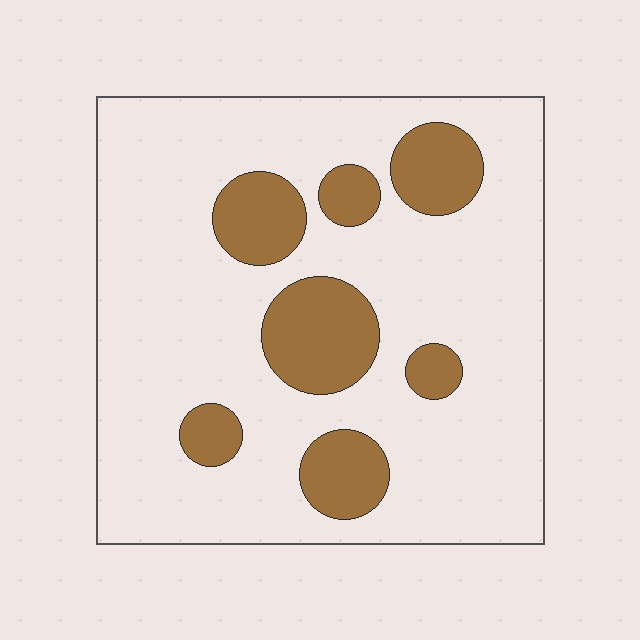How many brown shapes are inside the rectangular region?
7.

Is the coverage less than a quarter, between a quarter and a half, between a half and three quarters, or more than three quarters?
Less than a quarter.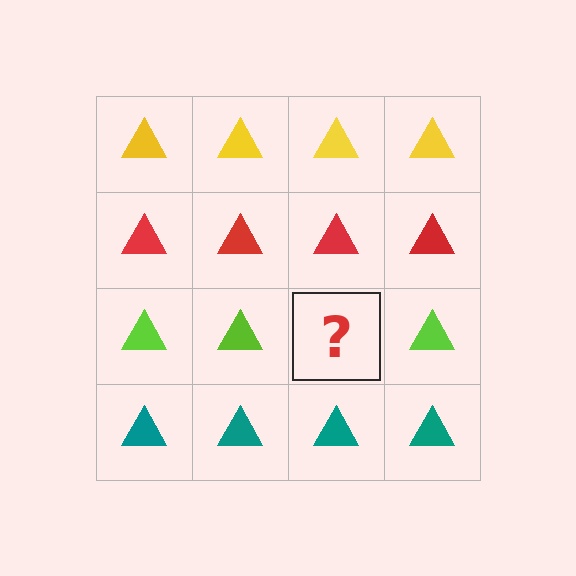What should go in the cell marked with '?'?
The missing cell should contain a lime triangle.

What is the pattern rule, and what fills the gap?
The rule is that each row has a consistent color. The gap should be filled with a lime triangle.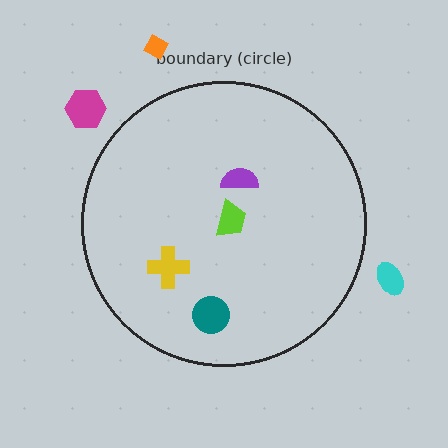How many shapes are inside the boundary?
4 inside, 3 outside.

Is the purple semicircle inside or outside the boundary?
Inside.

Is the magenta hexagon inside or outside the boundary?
Outside.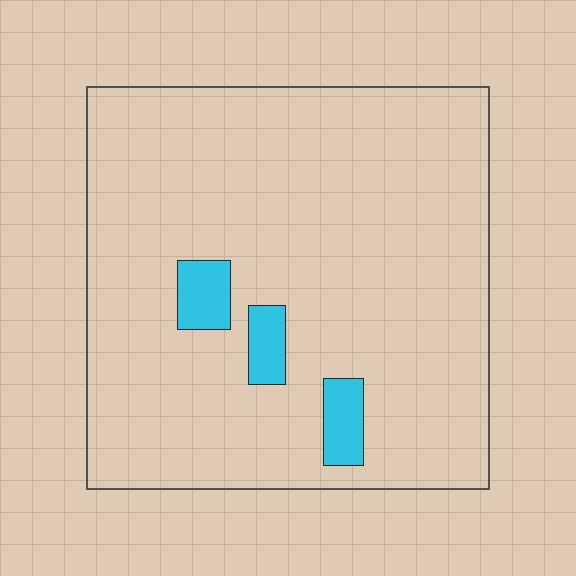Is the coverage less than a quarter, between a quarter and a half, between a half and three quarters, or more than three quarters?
Less than a quarter.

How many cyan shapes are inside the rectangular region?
3.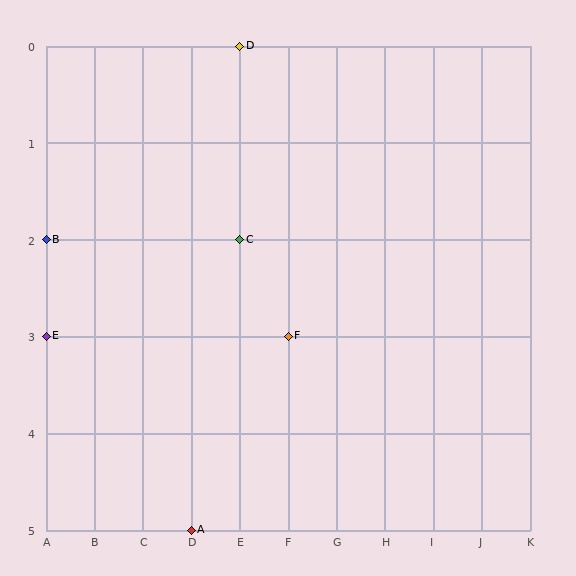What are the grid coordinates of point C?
Point C is at grid coordinates (E, 2).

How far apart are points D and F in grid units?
Points D and F are 1 column and 3 rows apart (about 3.2 grid units diagonally).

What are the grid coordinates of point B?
Point B is at grid coordinates (A, 2).